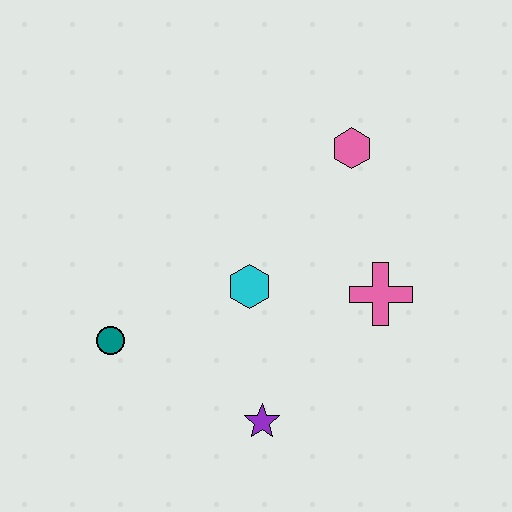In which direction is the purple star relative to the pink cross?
The purple star is below the pink cross.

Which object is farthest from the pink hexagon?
The teal circle is farthest from the pink hexagon.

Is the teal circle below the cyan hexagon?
Yes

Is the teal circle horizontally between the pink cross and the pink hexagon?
No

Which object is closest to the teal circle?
The cyan hexagon is closest to the teal circle.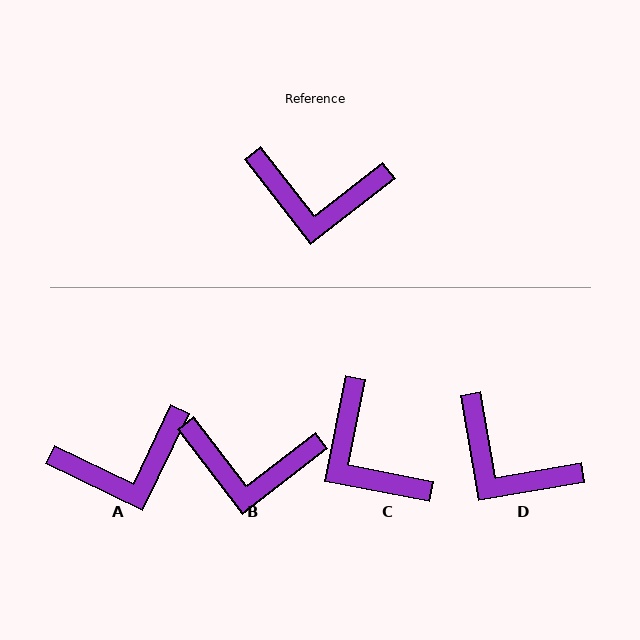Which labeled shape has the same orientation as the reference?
B.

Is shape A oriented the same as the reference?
No, it is off by about 26 degrees.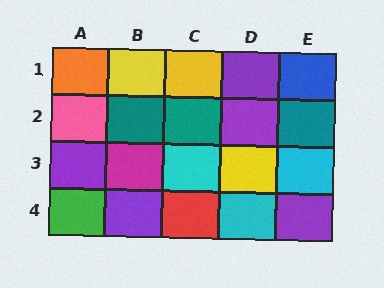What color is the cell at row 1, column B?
Yellow.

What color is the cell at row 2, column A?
Pink.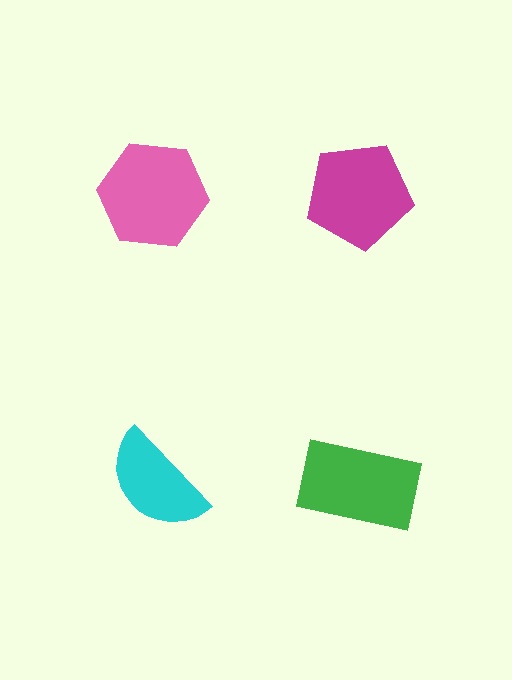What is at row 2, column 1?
A cyan semicircle.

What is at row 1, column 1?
A pink hexagon.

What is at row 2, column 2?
A green rectangle.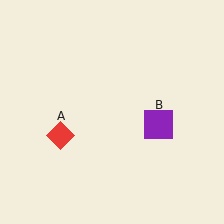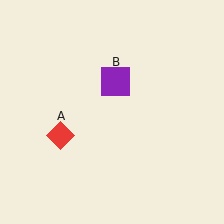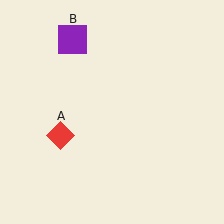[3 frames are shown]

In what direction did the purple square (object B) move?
The purple square (object B) moved up and to the left.